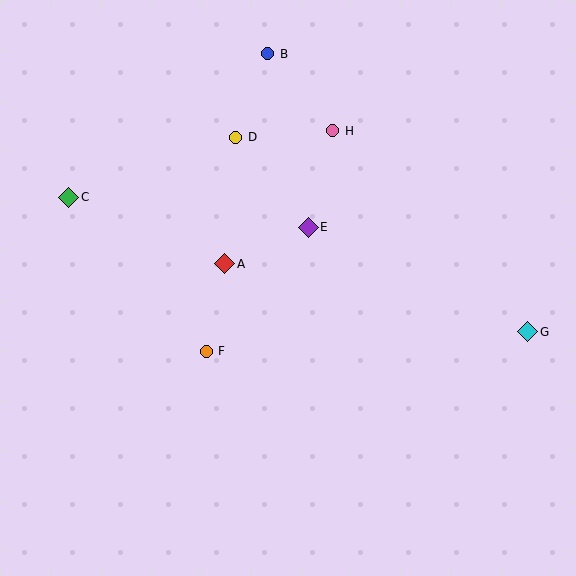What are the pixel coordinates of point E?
Point E is at (308, 227).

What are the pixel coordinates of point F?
Point F is at (206, 351).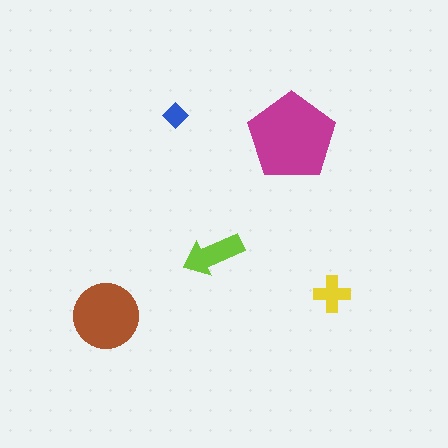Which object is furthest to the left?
The brown circle is leftmost.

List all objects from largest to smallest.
The magenta pentagon, the brown circle, the lime arrow, the yellow cross, the blue diamond.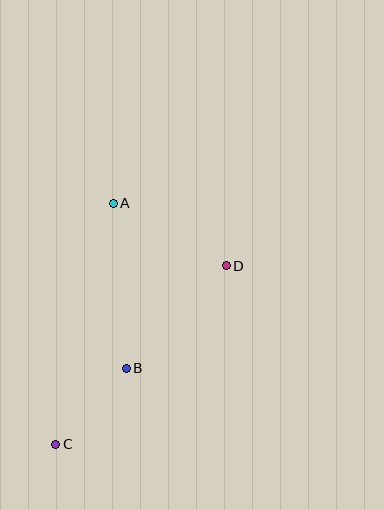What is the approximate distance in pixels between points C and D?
The distance between C and D is approximately 247 pixels.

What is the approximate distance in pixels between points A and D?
The distance between A and D is approximately 129 pixels.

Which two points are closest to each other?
Points B and C are closest to each other.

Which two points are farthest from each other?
Points A and C are farthest from each other.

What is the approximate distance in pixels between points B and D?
The distance between B and D is approximately 143 pixels.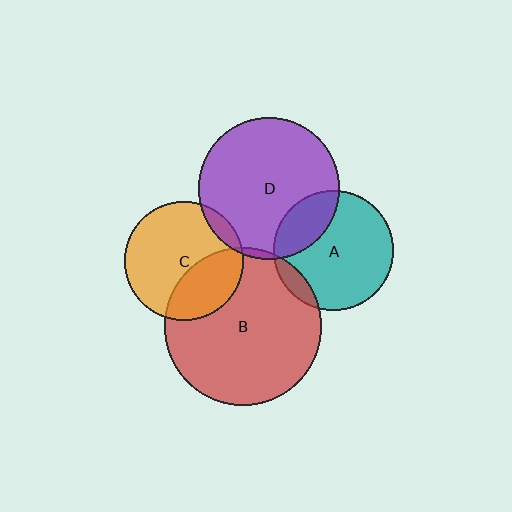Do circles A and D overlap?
Yes.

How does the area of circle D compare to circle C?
Approximately 1.4 times.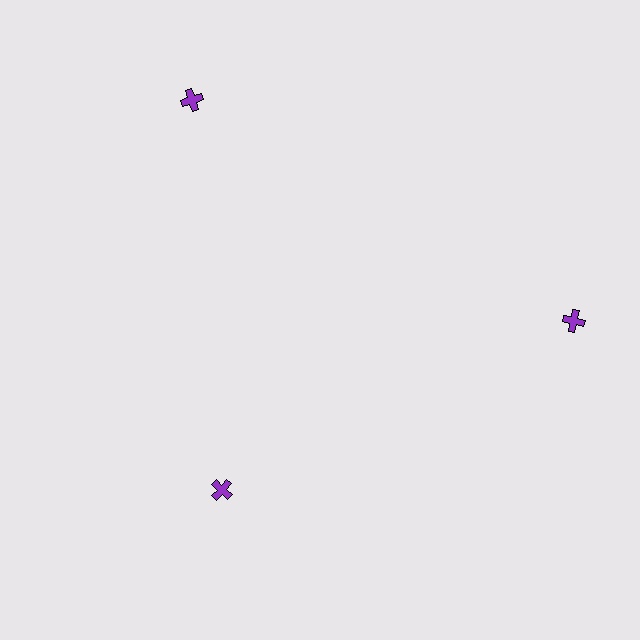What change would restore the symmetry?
The symmetry would be restored by moving it outward, back onto the ring so that all 3 crosses sit at equal angles and equal distance from the center.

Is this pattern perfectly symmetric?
No. The 3 purple crosses are arranged in a ring, but one element near the 7 o'clock position is pulled inward toward the center, breaking the 3-fold rotational symmetry.